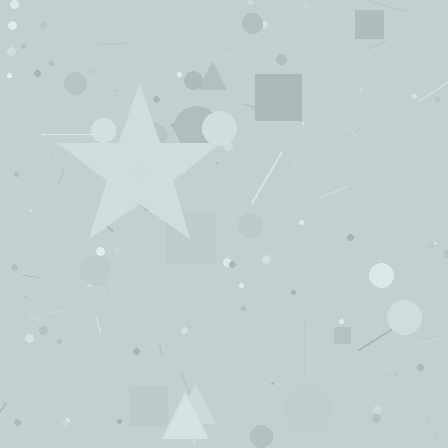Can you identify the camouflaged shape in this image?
The camouflaged shape is a star.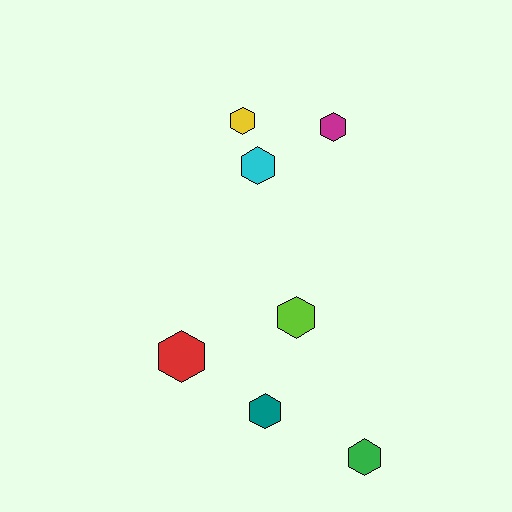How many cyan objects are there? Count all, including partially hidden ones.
There is 1 cyan object.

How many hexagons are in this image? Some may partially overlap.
There are 7 hexagons.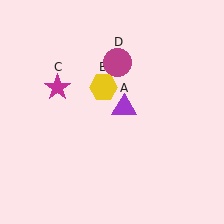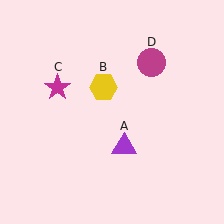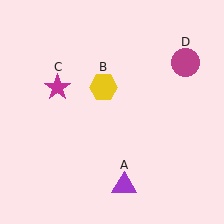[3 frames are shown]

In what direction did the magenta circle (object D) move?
The magenta circle (object D) moved right.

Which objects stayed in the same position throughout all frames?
Yellow hexagon (object B) and magenta star (object C) remained stationary.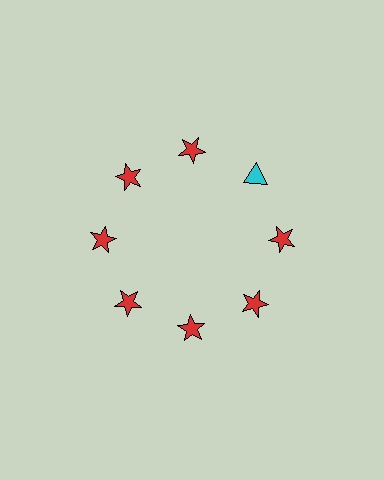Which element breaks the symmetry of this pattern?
The cyan triangle at roughly the 2 o'clock position breaks the symmetry. All other shapes are red stars.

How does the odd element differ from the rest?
It differs in both color (cyan instead of red) and shape (triangle instead of star).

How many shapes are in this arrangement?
There are 8 shapes arranged in a ring pattern.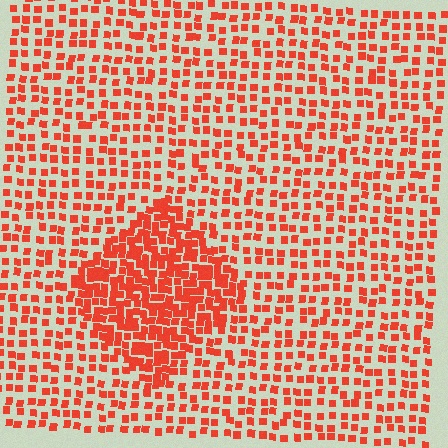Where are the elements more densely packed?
The elements are more densely packed inside the diamond boundary.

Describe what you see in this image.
The image contains small red elements arranged at two different densities. A diamond-shaped region is visible where the elements are more densely packed than the surrounding area.